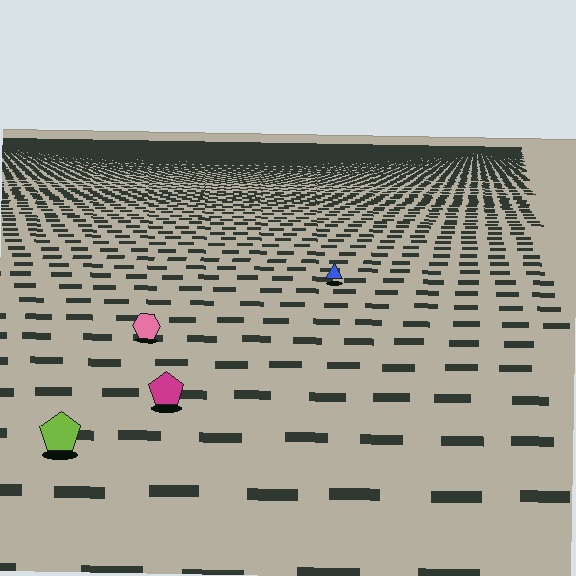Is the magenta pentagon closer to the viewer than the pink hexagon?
Yes. The magenta pentagon is closer — you can tell from the texture gradient: the ground texture is coarser near it.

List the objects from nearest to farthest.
From nearest to farthest: the lime pentagon, the magenta pentagon, the pink hexagon, the blue triangle.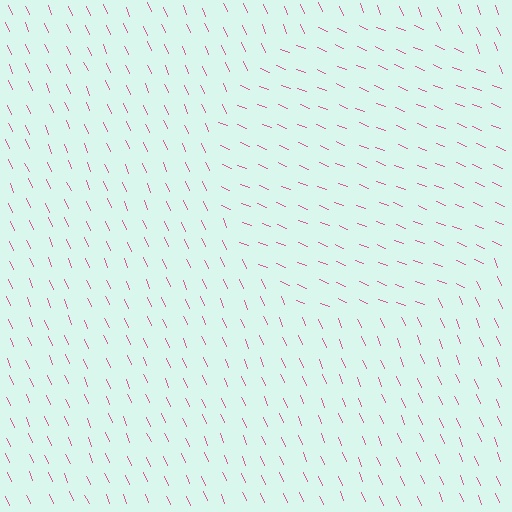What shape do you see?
I see a circle.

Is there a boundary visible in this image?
Yes, there is a texture boundary formed by a change in line orientation.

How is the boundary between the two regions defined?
The boundary is defined purely by a change in line orientation (approximately 45 degrees difference). All lines are the same color and thickness.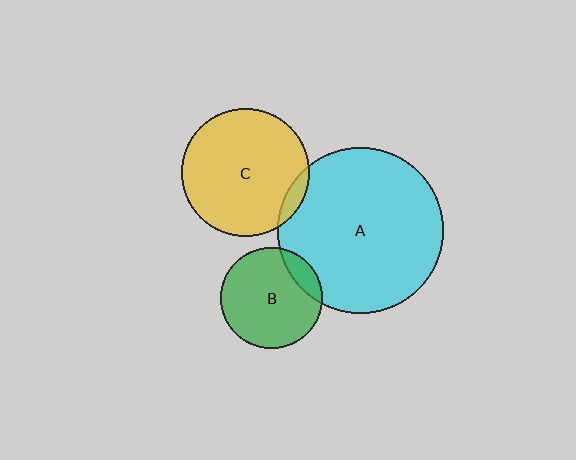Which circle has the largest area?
Circle A (cyan).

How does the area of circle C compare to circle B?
Approximately 1.6 times.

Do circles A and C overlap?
Yes.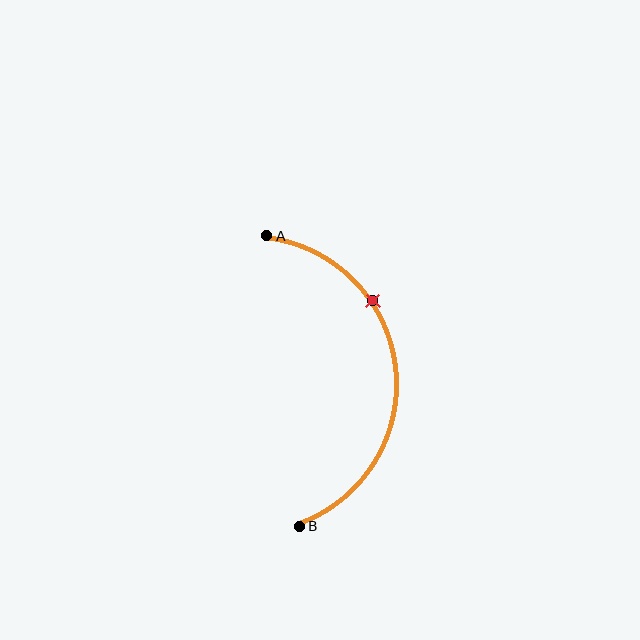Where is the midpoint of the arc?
The arc midpoint is the point on the curve farthest from the straight line joining A and B. It sits to the right of that line.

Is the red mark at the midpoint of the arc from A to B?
No. The red mark lies on the arc but is closer to endpoint A. The arc midpoint would be at the point on the curve equidistant along the arc from both A and B.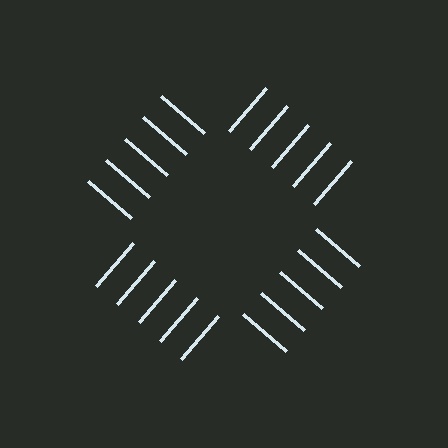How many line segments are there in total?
20 — 5 along each of the 4 edges.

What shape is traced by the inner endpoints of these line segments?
An illusory square — the line segments terminate on its edges but no continuous stroke is drawn.